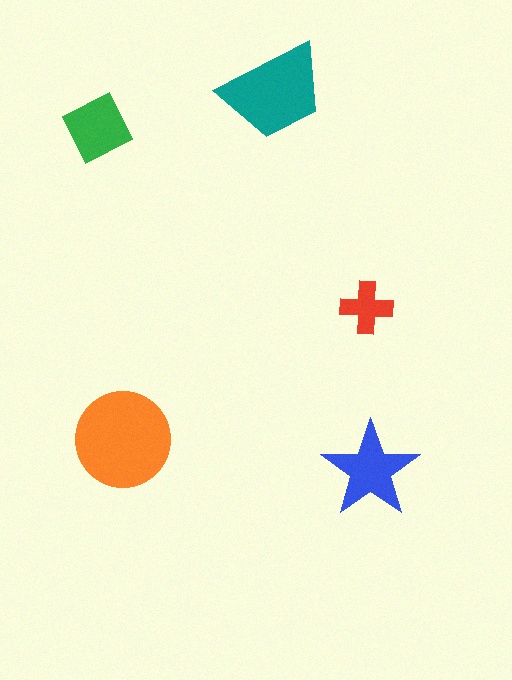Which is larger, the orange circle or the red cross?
The orange circle.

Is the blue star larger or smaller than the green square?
Larger.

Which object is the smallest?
The red cross.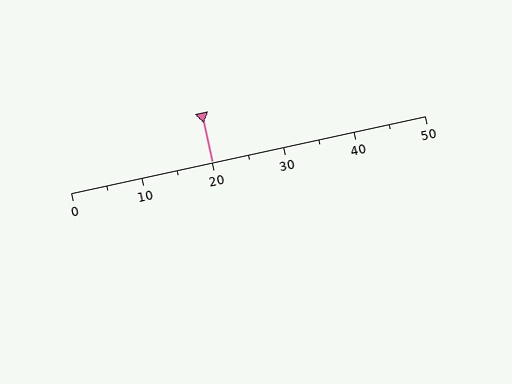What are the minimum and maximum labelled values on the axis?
The axis runs from 0 to 50.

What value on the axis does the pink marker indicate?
The marker indicates approximately 20.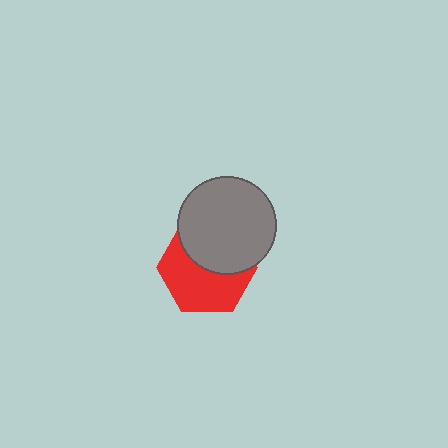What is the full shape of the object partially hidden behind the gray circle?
The partially hidden object is a red hexagon.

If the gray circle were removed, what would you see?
You would see the complete red hexagon.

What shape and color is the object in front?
The object in front is a gray circle.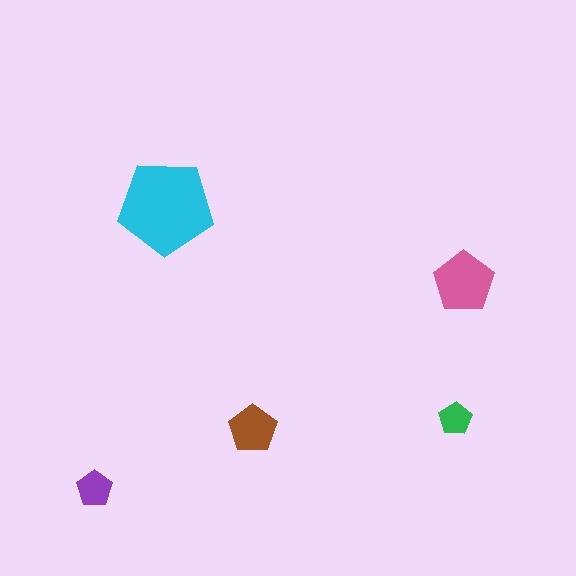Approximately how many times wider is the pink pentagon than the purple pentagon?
About 1.5 times wider.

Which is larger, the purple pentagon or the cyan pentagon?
The cyan one.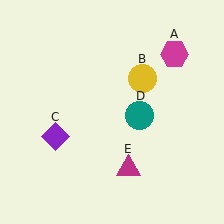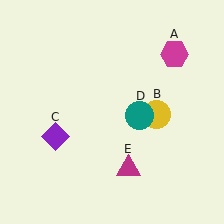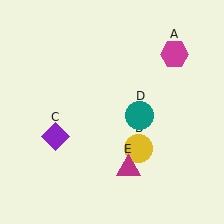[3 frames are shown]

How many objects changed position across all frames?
1 object changed position: yellow circle (object B).